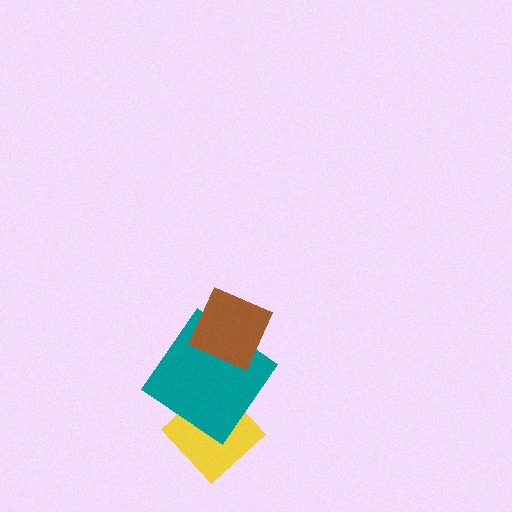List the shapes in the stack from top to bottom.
From top to bottom: the brown diamond, the teal diamond, the yellow diamond.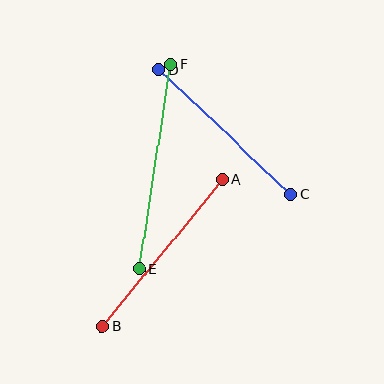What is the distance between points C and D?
The distance is approximately 181 pixels.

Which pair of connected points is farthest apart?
Points E and F are farthest apart.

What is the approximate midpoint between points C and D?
The midpoint is at approximately (225, 132) pixels.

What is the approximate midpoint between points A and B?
The midpoint is at approximately (162, 253) pixels.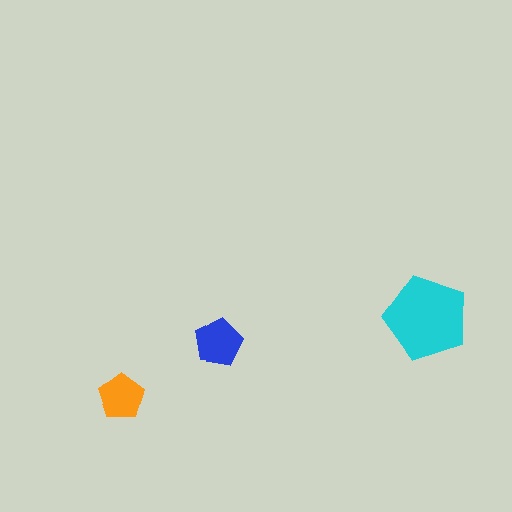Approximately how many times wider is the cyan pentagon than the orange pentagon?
About 2 times wider.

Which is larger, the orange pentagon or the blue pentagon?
The blue one.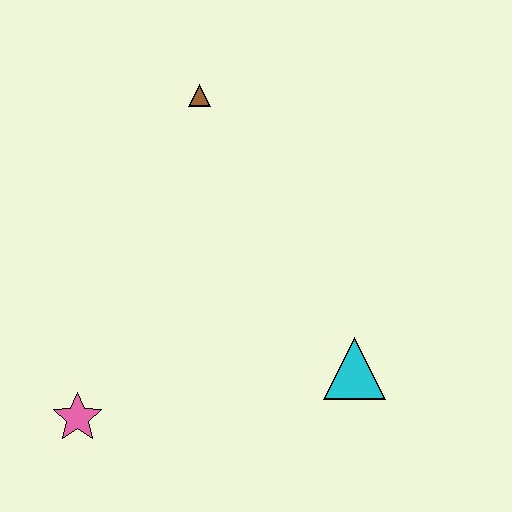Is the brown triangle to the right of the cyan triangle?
No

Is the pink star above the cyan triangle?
No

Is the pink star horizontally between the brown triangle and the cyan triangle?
No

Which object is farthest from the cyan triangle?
The brown triangle is farthest from the cyan triangle.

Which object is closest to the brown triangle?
The cyan triangle is closest to the brown triangle.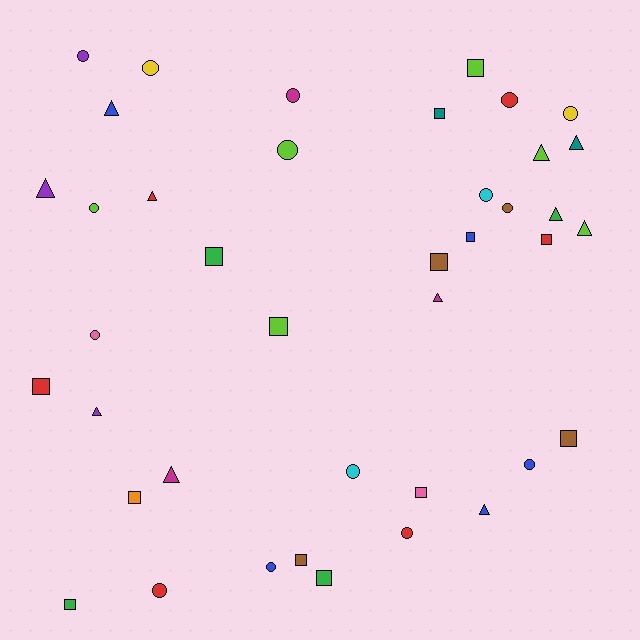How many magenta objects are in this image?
There are 3 magenta objects.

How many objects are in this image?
There are 40 objects.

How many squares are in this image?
There are 14 squares.